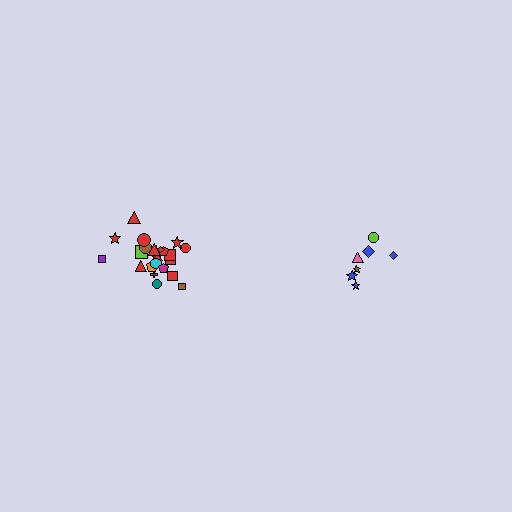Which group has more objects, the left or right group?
The left group.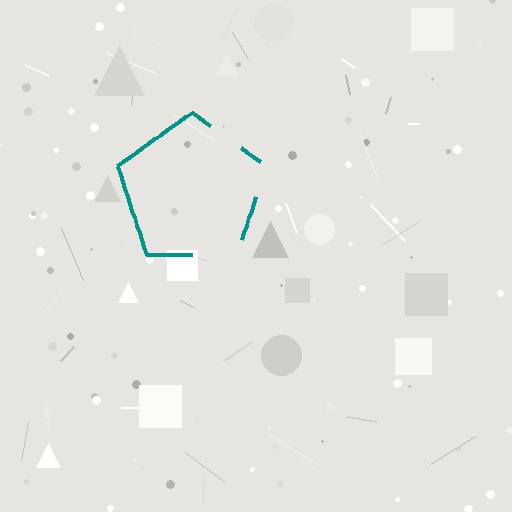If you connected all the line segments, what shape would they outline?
They would outline a pentagon.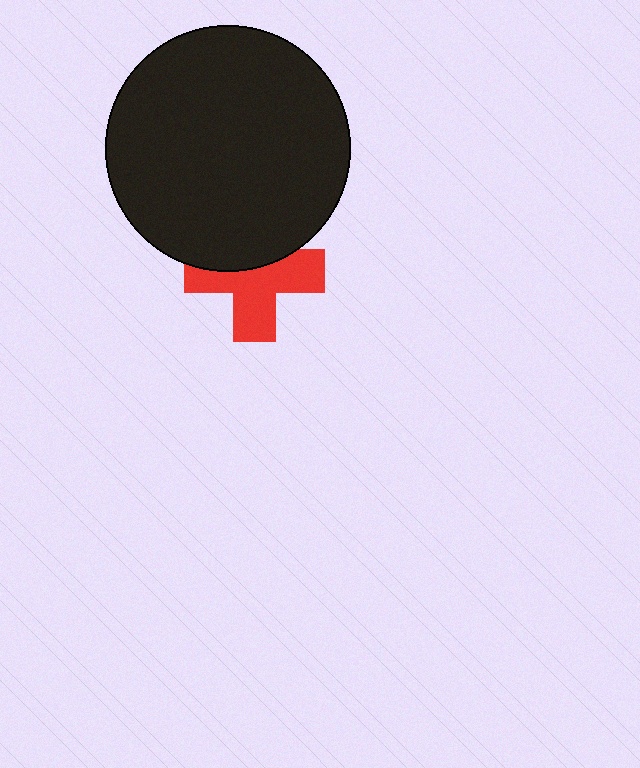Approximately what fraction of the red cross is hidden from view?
Roughly 39% of the red cross is hidden behind the black circle.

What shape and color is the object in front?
The object in front is a black circle.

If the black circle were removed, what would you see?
You would see the complete red cross.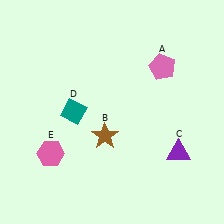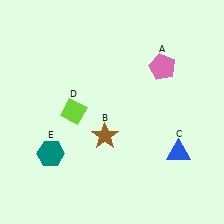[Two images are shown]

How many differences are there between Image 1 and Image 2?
There are 3 differences between the two images.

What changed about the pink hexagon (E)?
In Image 1, E is pink. In Image 2, it changed to teal.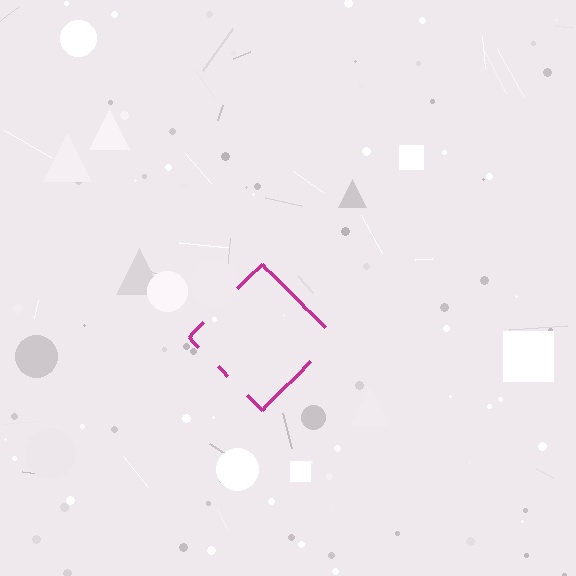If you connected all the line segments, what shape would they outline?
They would outline a diamond.